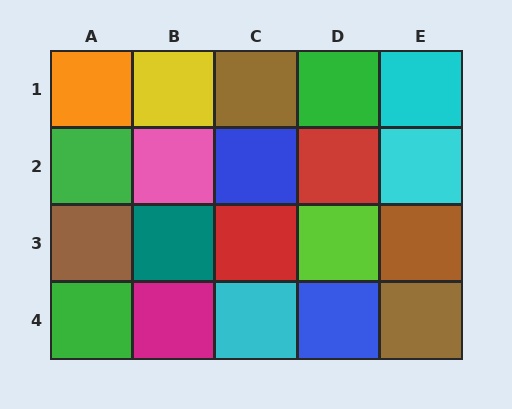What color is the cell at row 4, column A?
Green.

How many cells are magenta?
1 cell is magenta.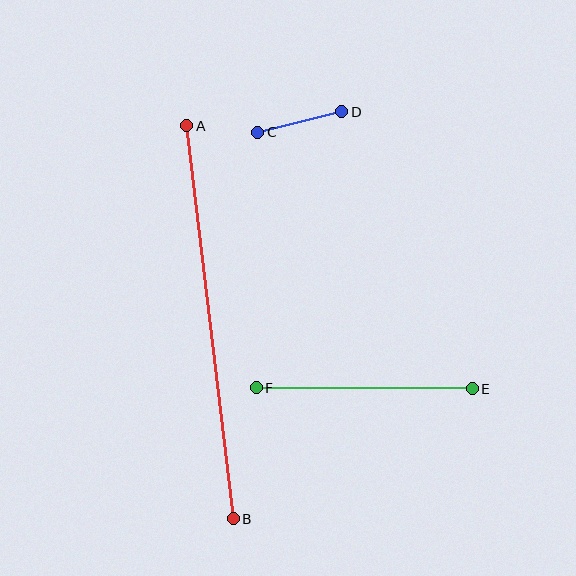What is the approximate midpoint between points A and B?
The midpoint is at approximately (210, 322) pixels.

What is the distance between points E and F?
The distance is approximately 216 pixels.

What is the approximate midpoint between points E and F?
The midpoint is at approximately (364, 388) pixels.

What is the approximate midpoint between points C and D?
The midpoint is at approximately (300, 122) pixels.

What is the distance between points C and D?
The distance is approximately 87 pixels.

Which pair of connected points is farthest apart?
Points A and B are farthest apart.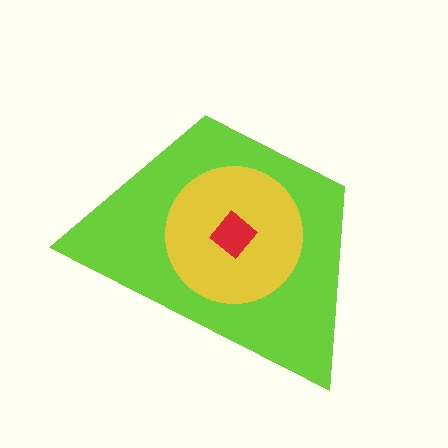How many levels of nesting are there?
3.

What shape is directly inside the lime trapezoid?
The yellow circle.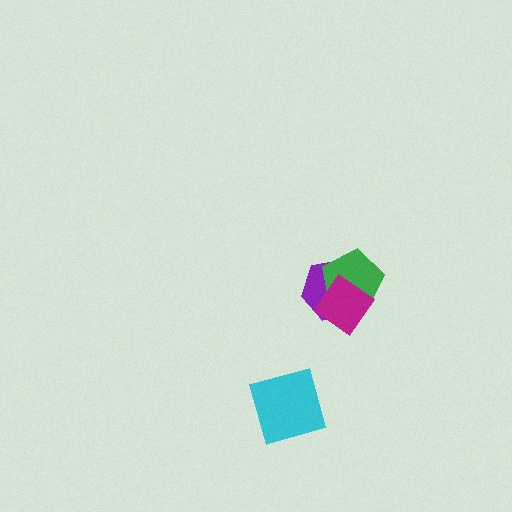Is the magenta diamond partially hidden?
No, no other shape covers it.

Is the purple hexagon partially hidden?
Yes, it is partially covered by another shape.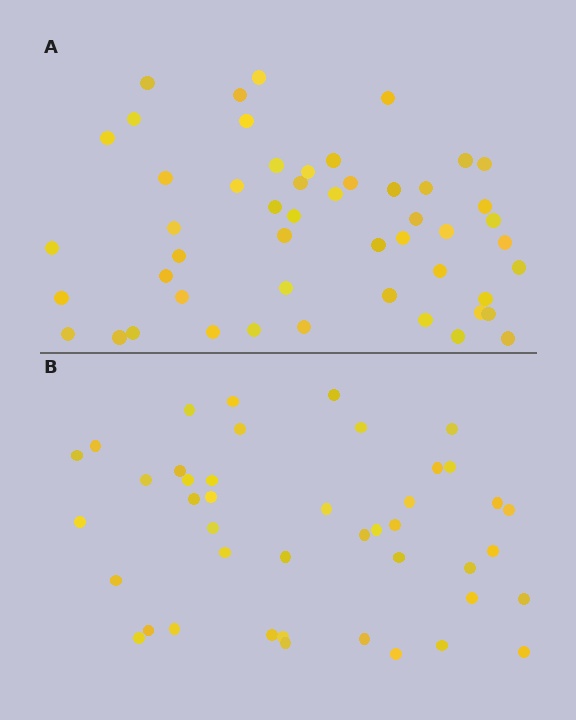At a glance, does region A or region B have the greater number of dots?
Region A (the top region) has more dots.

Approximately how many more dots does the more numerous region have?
Region A has roughly 8 or so more dots than region B.